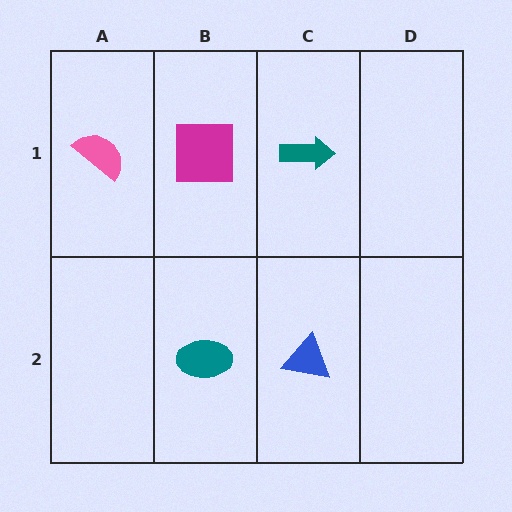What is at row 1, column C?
A teal arrow.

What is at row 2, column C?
A blue triangle.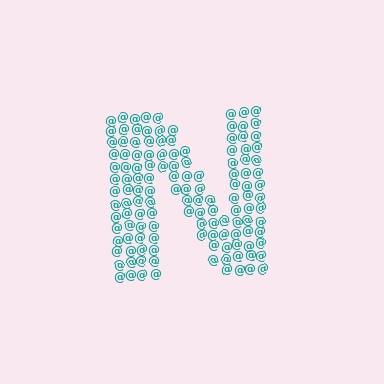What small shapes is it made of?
It is made of small at signs.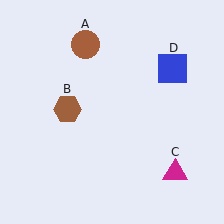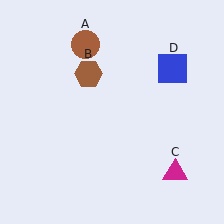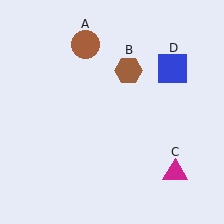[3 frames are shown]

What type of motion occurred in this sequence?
The brown hexagon (object B) rotated clockwise around the center of the scene.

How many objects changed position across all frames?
1 object changed position: brown hexagon (object B).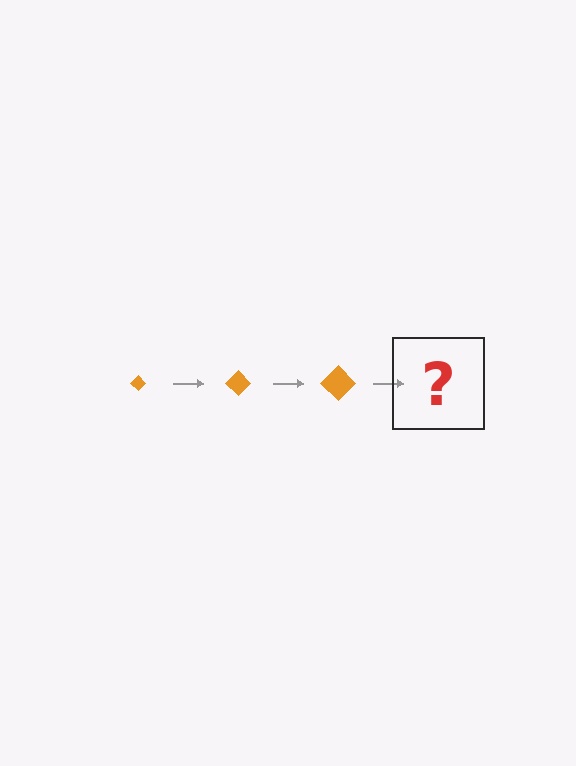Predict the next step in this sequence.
The next step is an orange diamond, larger than the previous one.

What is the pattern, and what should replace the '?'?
The pattern is that the diamond gets progressively larger each step. The '?' should be an orange diamond, larger than the previous one.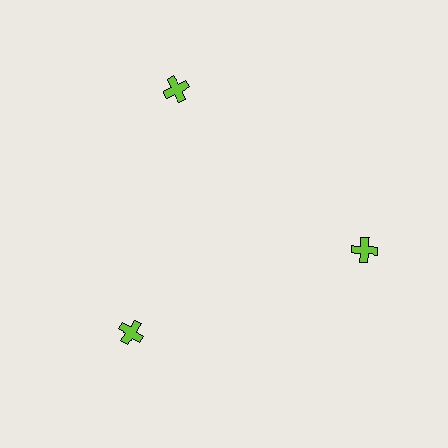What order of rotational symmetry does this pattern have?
This pattern has 3-fold rotational symmetry.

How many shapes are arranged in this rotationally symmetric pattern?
There are 3 shapes, arranged in 3 groups of 1.